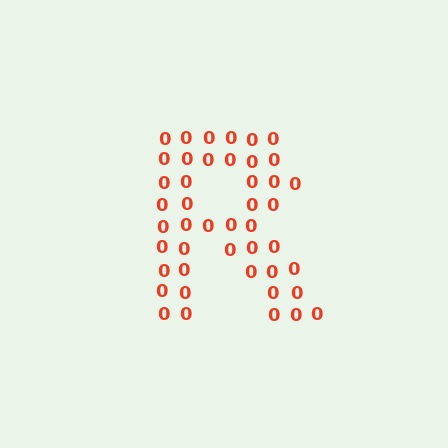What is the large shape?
The large shape is the letter R.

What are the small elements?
The small elements are digit 0's.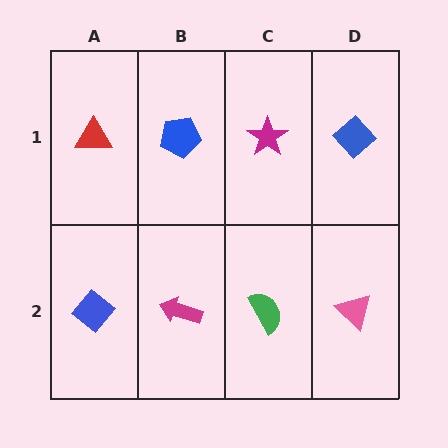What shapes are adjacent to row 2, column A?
A red triangle (row 1, column A), a magenta arrow (row 2, column B).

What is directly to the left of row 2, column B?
A blue diamond.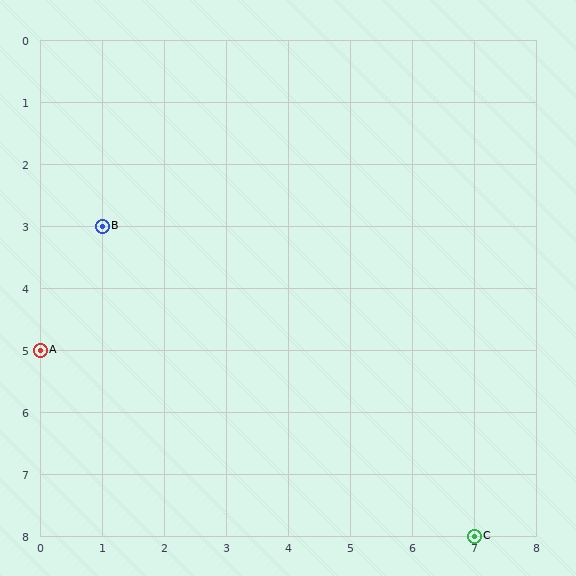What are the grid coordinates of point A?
Point A is at grid coordinates (0, 5).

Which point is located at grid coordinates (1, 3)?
Point B is at (1, 3).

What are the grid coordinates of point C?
Point C is at grid coordinates (7, 8).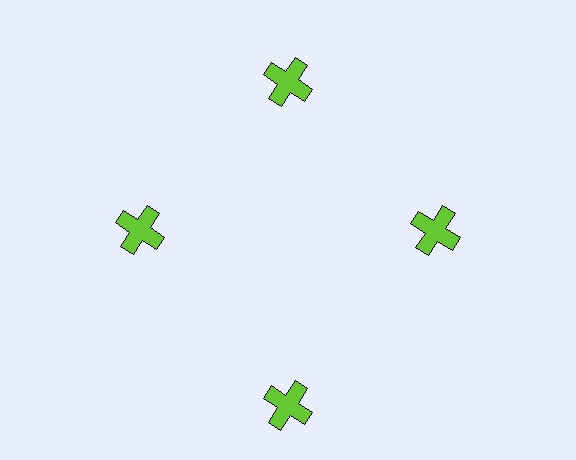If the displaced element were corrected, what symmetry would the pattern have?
It would have 4-fold rotational symmetry — the pattern would map onto itself every 90 degrees.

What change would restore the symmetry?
The symmetry would be restored by moving it inward, back onto the ring so that all 4 crosses sit at equal angles and equal distance from the center.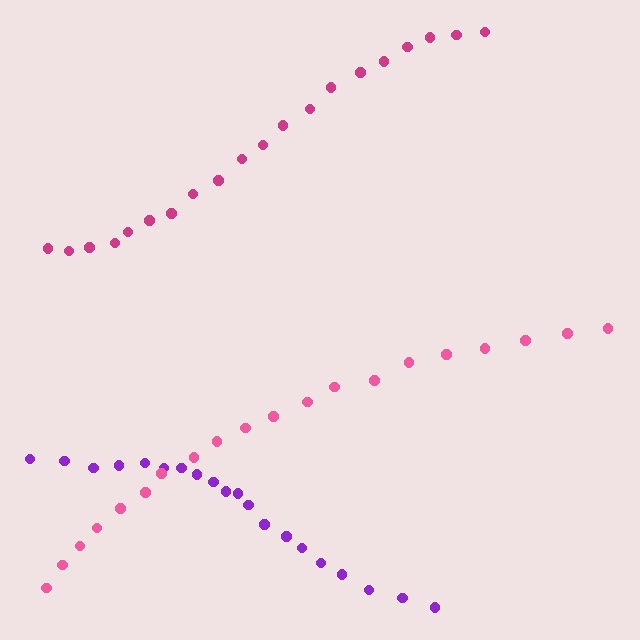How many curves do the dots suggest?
There are 3 distinct paths.